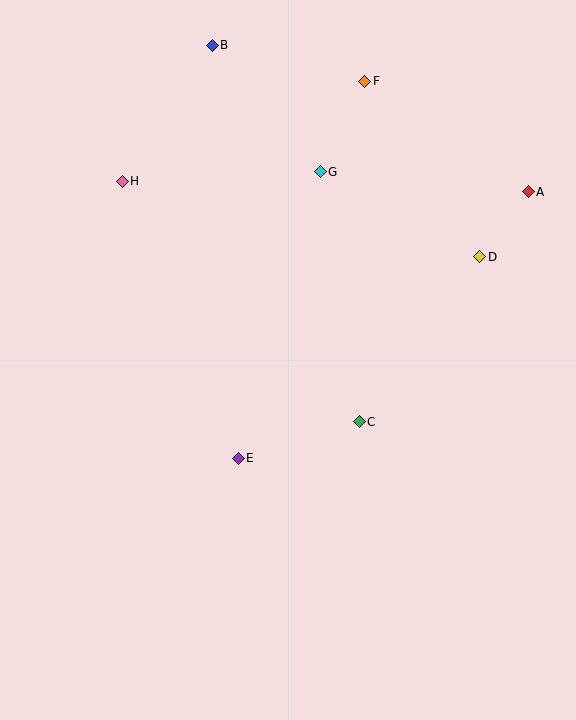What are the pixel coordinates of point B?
Point B is at (212, 45).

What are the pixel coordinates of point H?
Point H is at (122, 181).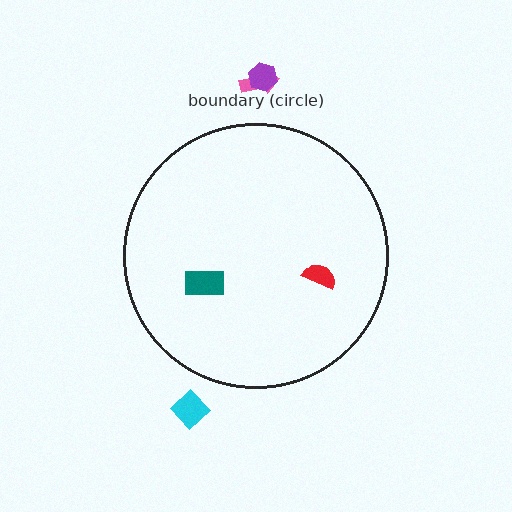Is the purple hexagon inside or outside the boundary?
Outside.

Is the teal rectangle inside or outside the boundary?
Inside.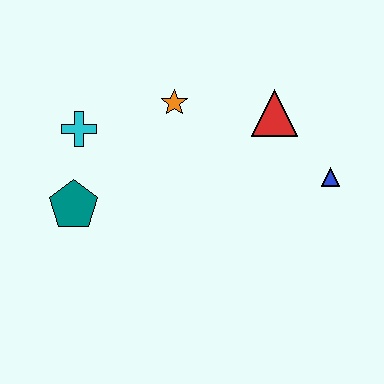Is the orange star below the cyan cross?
No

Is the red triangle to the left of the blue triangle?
Yes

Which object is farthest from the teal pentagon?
The blue triangle is farthest from the teal pentagon.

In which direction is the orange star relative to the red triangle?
The orange star is to the left of the red triangle.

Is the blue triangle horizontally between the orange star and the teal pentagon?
No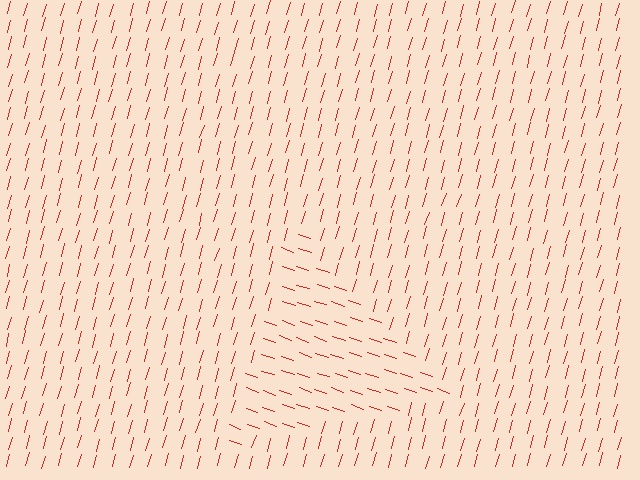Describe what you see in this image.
The image is filled with small red line segments. A triangle region in the image has lines oriented differently from the surrounding lines, creating a visible texture boundary.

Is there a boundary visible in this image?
Yes, there is a texture boundary formed by a change in line orientation.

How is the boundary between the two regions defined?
The boundary is defined purely by a change in line orientation (approximately 87 degrees difference). All lines are the same color and thickness.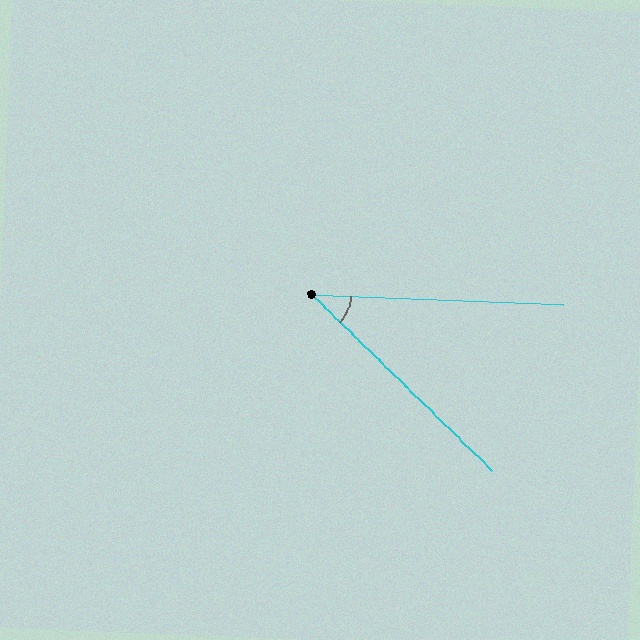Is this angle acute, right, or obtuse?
It is acute.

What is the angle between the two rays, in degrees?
Approximately 42 degrees.